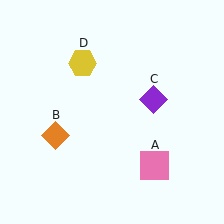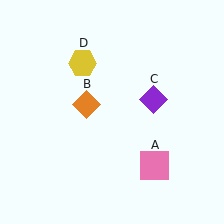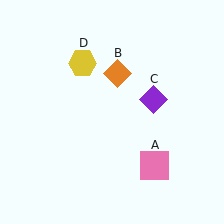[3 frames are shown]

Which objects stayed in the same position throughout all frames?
Pink square (object A) and purple diamond (object C) and yellow hexagon (object D) remained stationary.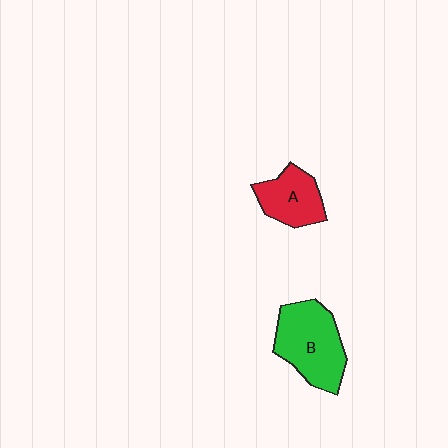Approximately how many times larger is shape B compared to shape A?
Approximately 1.5 times.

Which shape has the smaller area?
Shape A (red).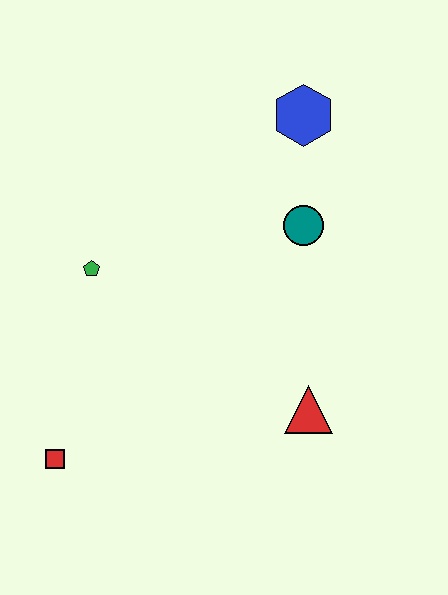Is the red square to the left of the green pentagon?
Yes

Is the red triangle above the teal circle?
No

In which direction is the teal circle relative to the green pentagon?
The teal circle is to the right of the green pentagon.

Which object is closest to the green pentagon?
The red square is closest to the green pentagon.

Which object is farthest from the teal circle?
The red square is farthest from the teal circle.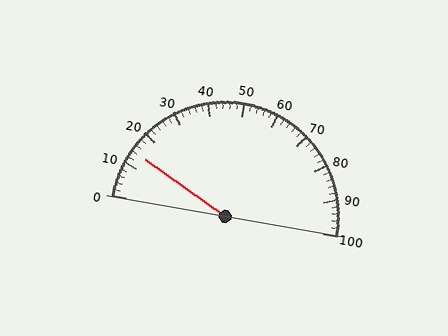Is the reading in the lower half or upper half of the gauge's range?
The reading is in the lower half of the range (0 to 100).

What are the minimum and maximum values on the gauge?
The gauge ranges from 0 to 100.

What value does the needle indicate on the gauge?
The needle indicates approximately 14.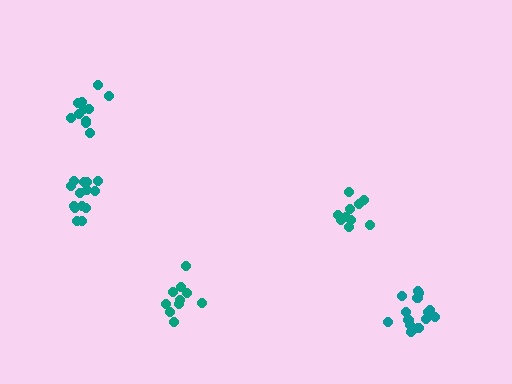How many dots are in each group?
Group 1: 11 dots, Group 2: 14 dots, Group 3: 10 dots, Group 4: 11 dots, Group 5: 16 dots (62 total).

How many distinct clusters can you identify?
There are 5 distinct clusters.